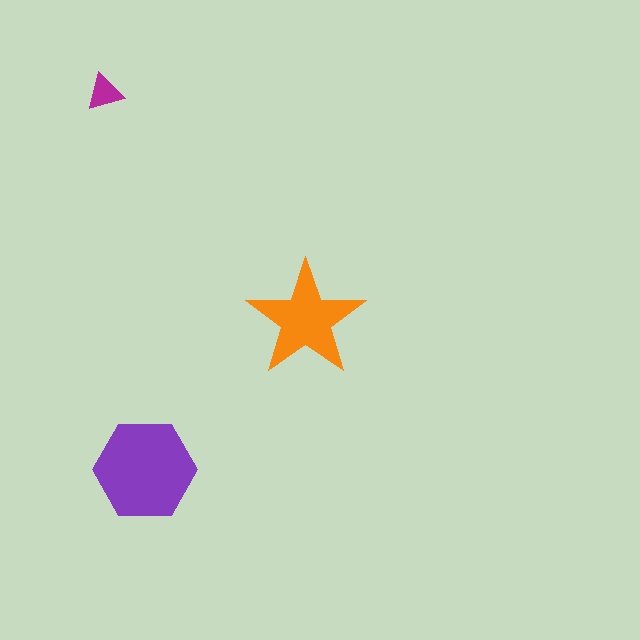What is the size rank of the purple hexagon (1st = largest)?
1st.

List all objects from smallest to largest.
The magenta triangle, the orange star, the purple hexagon.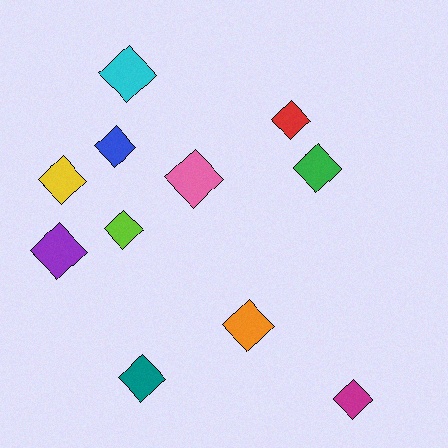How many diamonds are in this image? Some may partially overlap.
There are 11 diamonds.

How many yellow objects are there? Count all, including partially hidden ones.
There is 1 yellow object.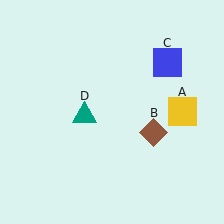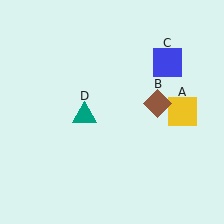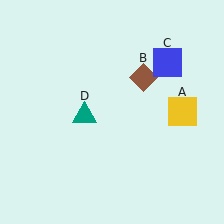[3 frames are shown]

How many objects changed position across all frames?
1 object changed position: brown diamond (object B).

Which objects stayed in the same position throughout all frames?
Yellow square (object A) and blue square (object C) and teal triangle (object D) remained stationary.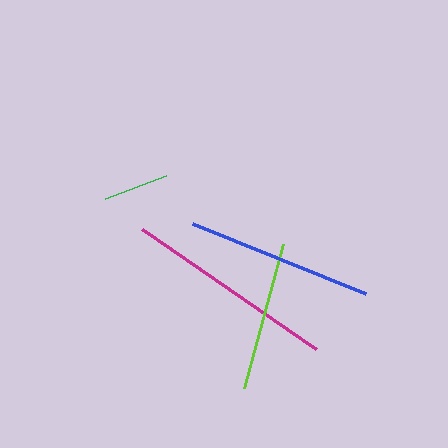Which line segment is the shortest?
The green line is the shortest at approximately 66 pixels.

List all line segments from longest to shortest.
From longest to shortest: magenta, blue, lime, green.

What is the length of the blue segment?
The blue segment is approximately 186 pixels long.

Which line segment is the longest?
The magenta line is the longest at approximately 212 pixels.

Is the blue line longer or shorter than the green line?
The blue line is longer than the green line.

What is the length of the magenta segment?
The magenta segment is approximately 212 pixels long.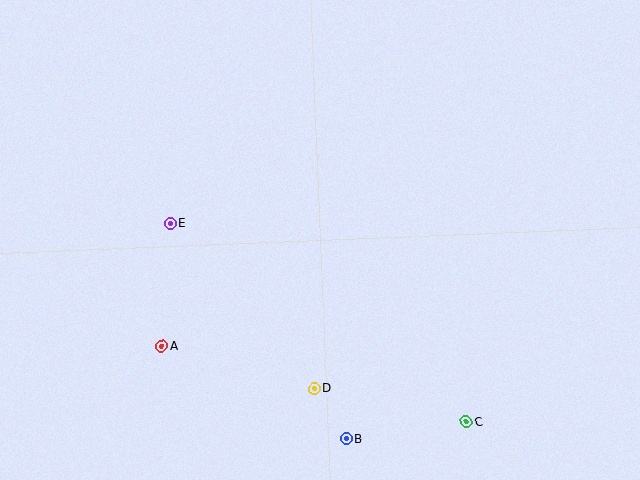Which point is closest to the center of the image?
Point D at (314, 389) is closest to the center.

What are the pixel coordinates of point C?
Point C is at (466, 422).